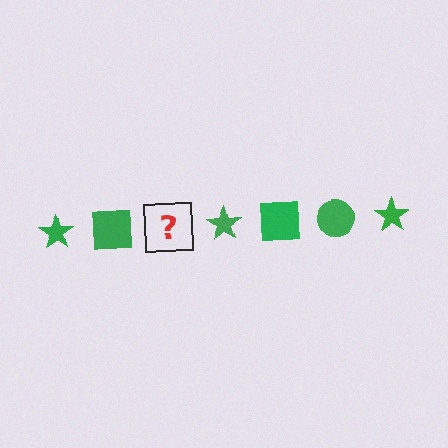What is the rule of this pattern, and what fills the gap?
The rule is that the pattern cycles through star, square, circle shapes in green. The gap should be filled with a green circle.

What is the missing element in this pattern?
The missing element is a green circle.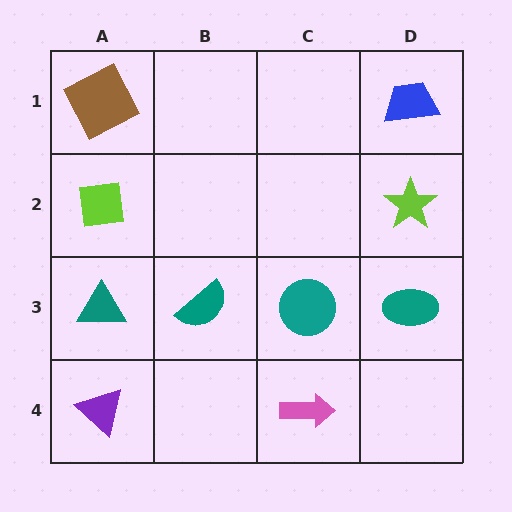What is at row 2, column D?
A lime star.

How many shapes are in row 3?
4 shapes.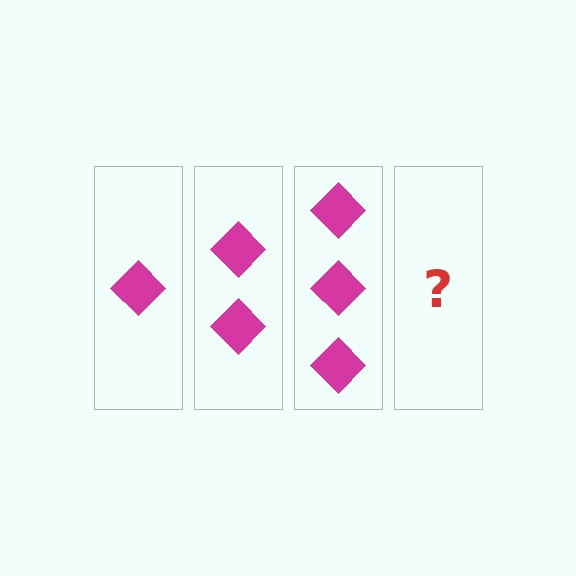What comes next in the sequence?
The next element should be 4 diamonds.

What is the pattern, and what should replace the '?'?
The pattern is that each step adds one more diamond. The '?' should be 4 diamonds.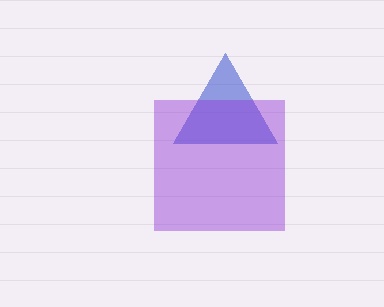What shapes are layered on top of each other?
The layered shapes are: a blue triangle, a purple square.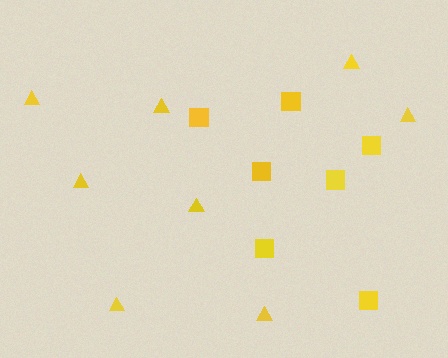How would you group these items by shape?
There are 2 groups: one group of triangles (8) and one group of squares (7).